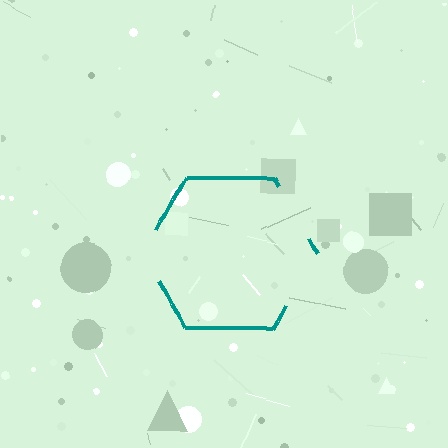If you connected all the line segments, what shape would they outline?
They would outline a hexagon.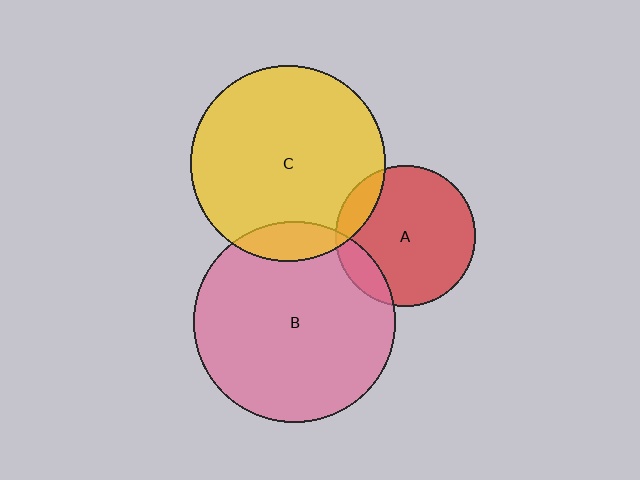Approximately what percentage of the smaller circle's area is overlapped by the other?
Approximately 10%.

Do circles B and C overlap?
Yes.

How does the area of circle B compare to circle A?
Approximately 2.1 times.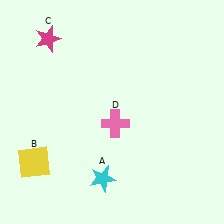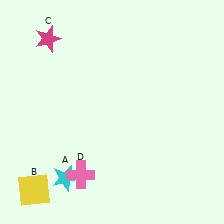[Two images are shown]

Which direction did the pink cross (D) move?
The pink cross (D) moved down.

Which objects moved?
The objects that moved are: the cyan star (A), the yellow square (B), the pink cross (D).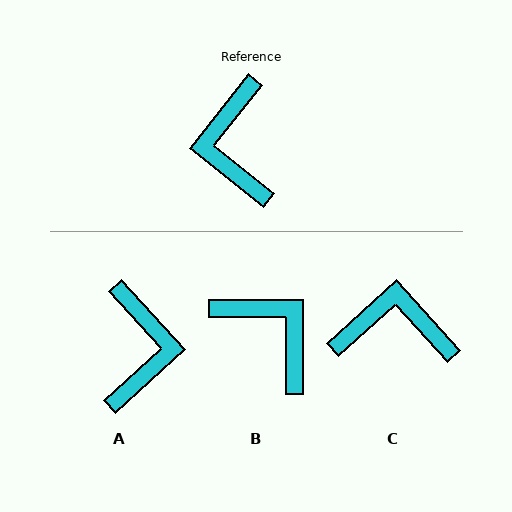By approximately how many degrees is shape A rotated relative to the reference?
Approximately 171 degrees counter-clockwise.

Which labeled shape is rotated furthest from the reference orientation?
A, about 171 degrees away.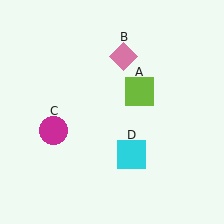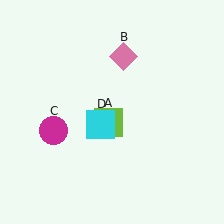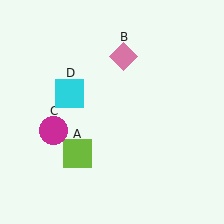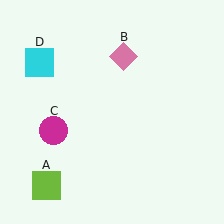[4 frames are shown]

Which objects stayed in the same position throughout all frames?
Pink diamond (object B) and magenta circle (object C) remained stationary.